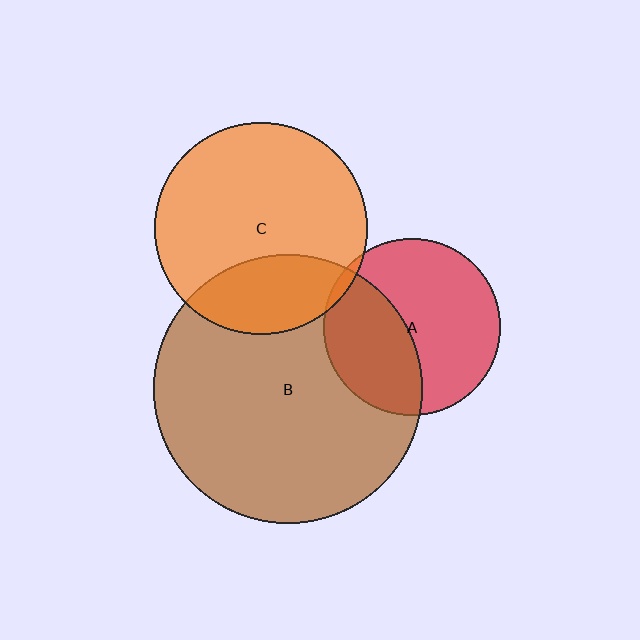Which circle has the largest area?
Circle B (brown).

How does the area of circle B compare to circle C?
Approximately 1.6 times.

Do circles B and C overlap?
Yes.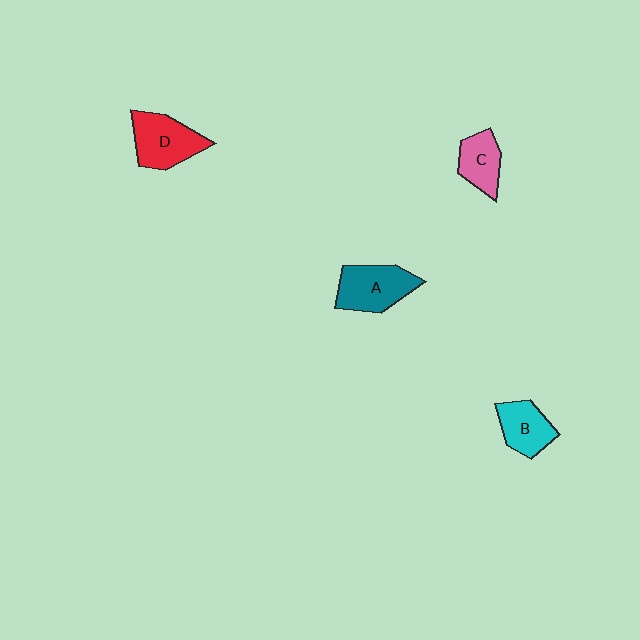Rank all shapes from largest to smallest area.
From largest to smallest: A (teal), D (red), B (cyan), C (pink).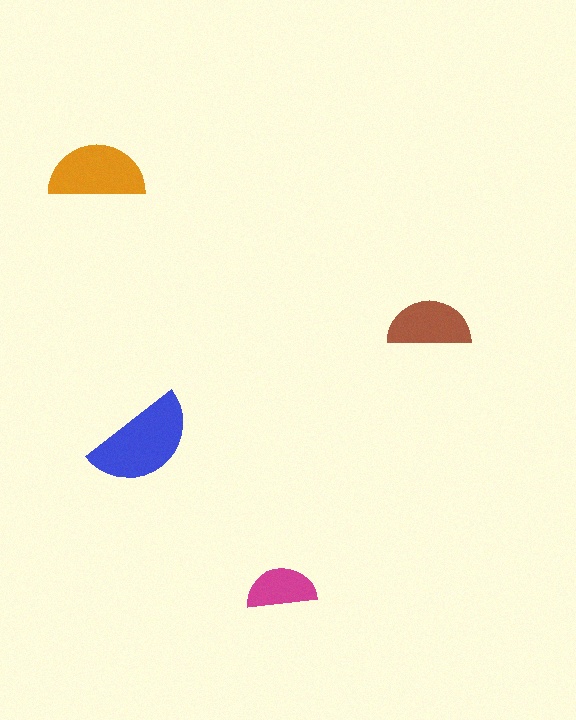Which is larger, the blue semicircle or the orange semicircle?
The blue one.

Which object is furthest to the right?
The brown semicircle is rightmost.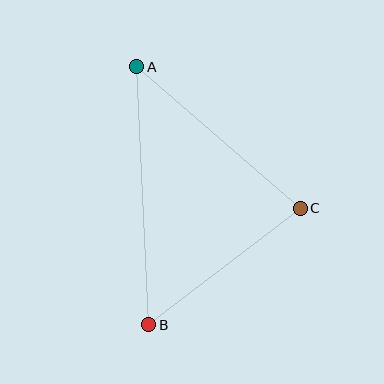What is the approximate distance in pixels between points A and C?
The distance between A and C is approximately 216 pixels.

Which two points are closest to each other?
Points B and C are closest to each other.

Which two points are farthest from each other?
Points A and B are farthest from each other.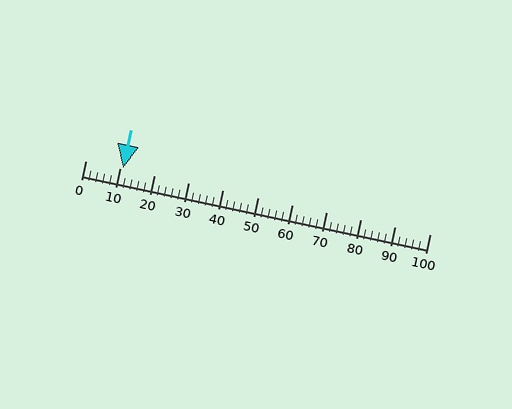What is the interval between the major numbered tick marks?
The major tick marks are spaced 10 units apart.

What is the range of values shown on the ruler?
The ruler shows values from 0 to 100.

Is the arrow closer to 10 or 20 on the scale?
The arrow is closer to 10.